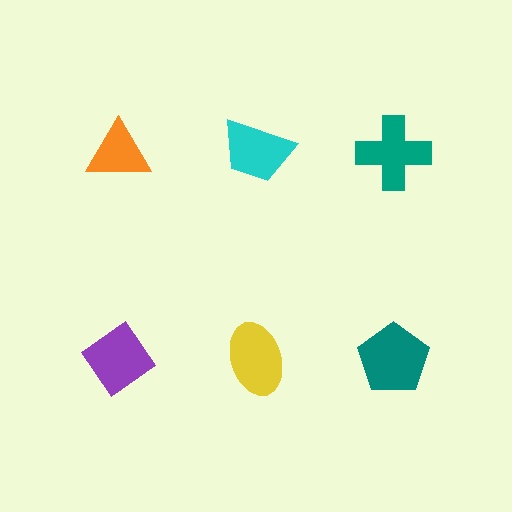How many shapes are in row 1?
3 shapes.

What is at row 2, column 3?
A teal pentagon.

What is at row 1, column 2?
A cyan trapezoid.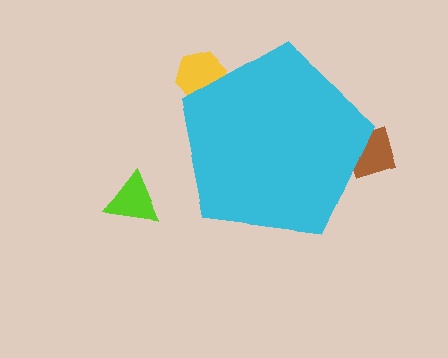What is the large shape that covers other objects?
A cyan pentagon.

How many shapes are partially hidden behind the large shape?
2 shapes are partially hidden.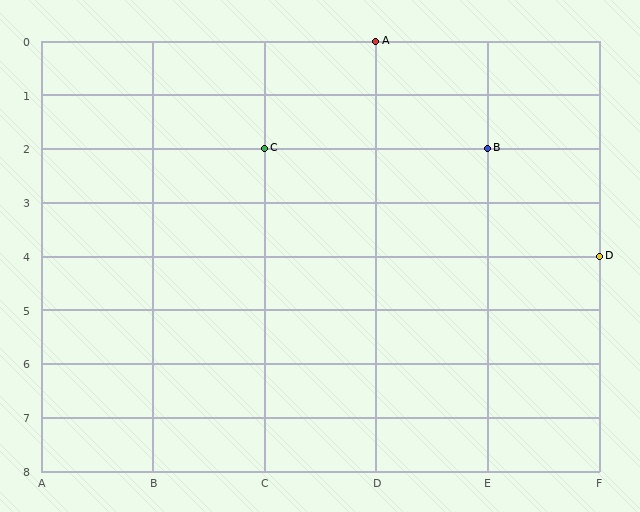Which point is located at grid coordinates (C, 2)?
Point C is at (C, 2).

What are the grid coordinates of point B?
Point B is at grid coordinates (E, 2).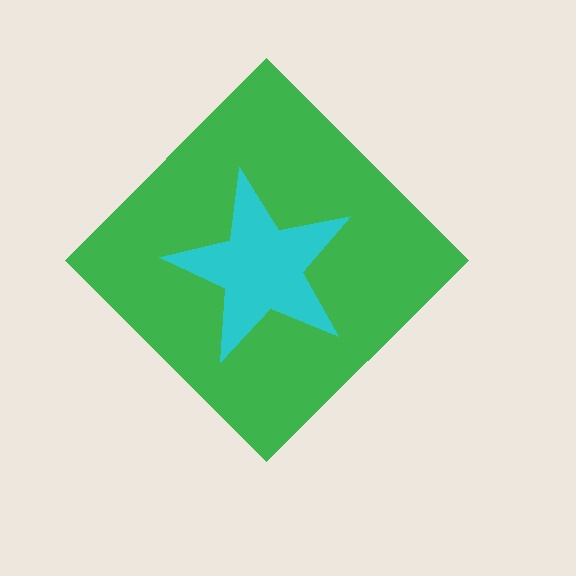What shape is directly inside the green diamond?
The cyan star.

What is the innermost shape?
The cyan star.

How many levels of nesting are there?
2.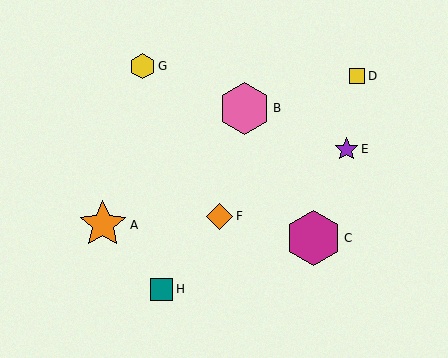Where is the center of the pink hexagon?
The center of the pink hexagon is at (244, 108).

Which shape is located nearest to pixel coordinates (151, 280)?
The teal square (labeled H) at (161, 289) is nearest to that location.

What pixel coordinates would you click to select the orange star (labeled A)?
Click at (103, 225) to select the orange star A.